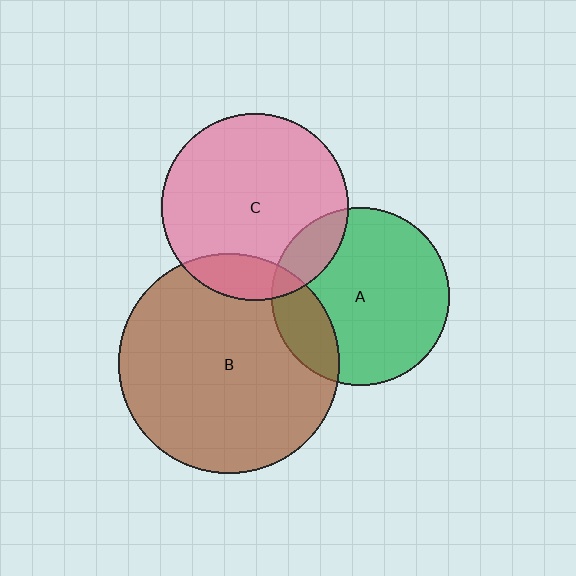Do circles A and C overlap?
Yes.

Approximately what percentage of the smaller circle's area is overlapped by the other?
Approximately 15%.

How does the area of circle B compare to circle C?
Approximately 1.4 times.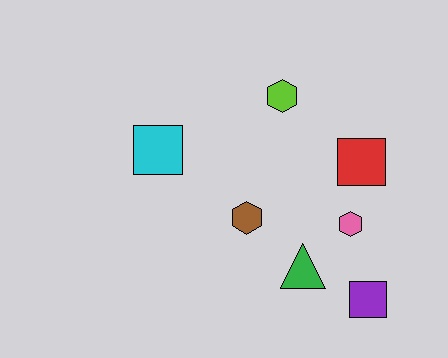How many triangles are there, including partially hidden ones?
There is 1 triangle.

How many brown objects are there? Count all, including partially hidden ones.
There is 1 brown object.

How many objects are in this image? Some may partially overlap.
There are 7 objects.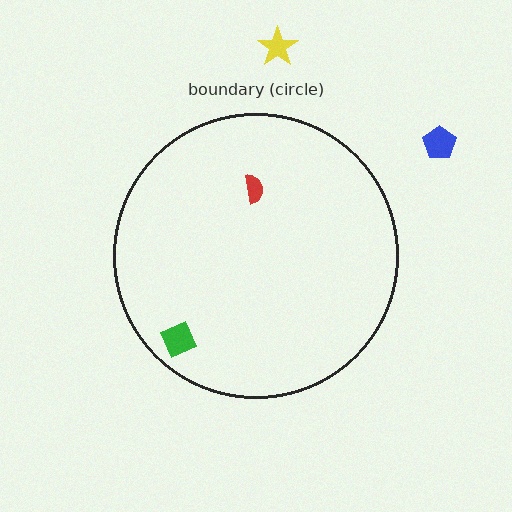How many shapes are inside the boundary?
2 inside, 2 outside.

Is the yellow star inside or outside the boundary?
Outside.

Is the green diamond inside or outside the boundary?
Inside.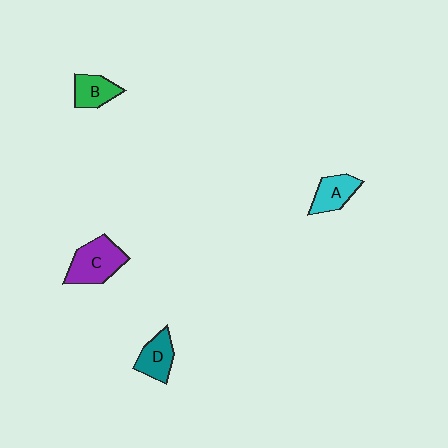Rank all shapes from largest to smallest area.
From largest to smallest: C (purple), D (teal), A (cyan), B (green).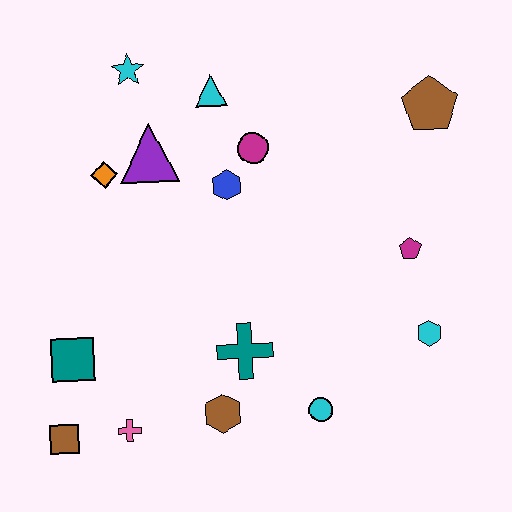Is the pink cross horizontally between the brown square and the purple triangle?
Yes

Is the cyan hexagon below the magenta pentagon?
Yes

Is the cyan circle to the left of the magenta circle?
No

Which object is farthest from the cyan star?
The cyan hexagon is farthest from the cyan star.